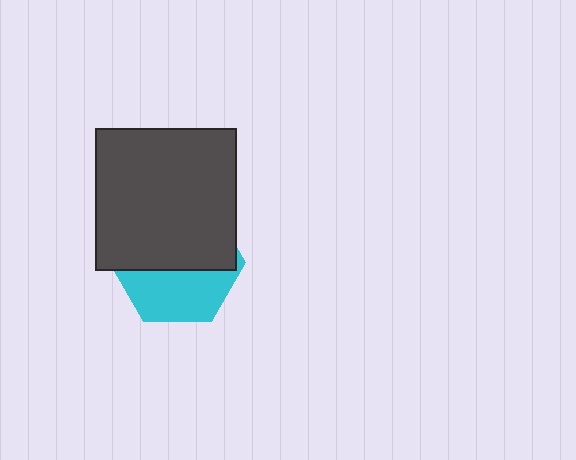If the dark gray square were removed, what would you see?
You would see the complete cyan hexagon.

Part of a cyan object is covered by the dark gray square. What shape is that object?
It is a hexagon.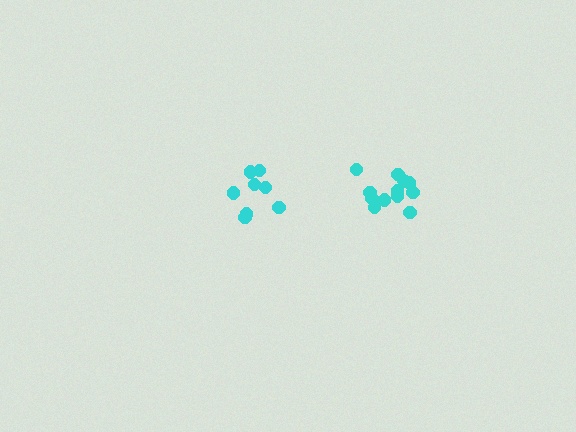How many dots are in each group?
Group 1: 8 dots, Group 2: 12 dots (20 total).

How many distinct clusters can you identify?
There are 2 distinct clusters.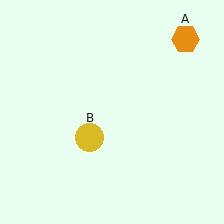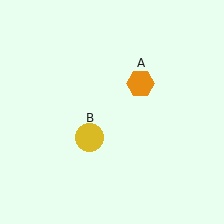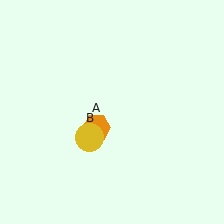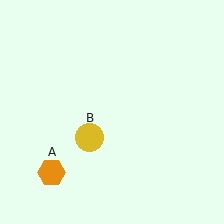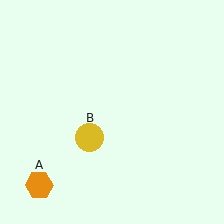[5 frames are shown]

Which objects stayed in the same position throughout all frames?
Yellow circle (object B) remained stationary.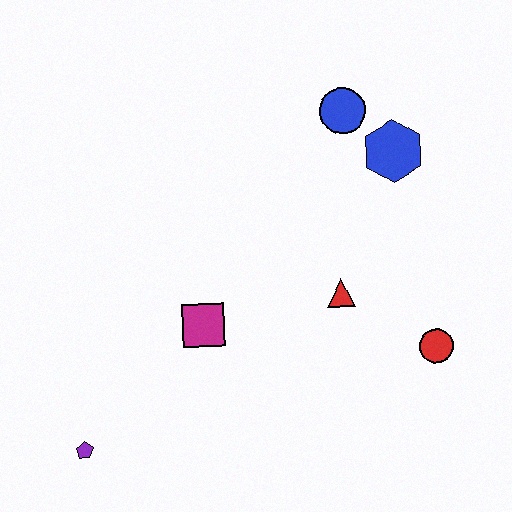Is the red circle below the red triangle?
Yes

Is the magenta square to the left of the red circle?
Yes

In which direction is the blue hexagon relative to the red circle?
The blue hexagon is above the red circle.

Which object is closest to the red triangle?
The red circle is closest to the red triangle.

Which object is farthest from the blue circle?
The purple pentagon is farthest from the blue circle.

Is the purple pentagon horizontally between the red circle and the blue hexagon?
No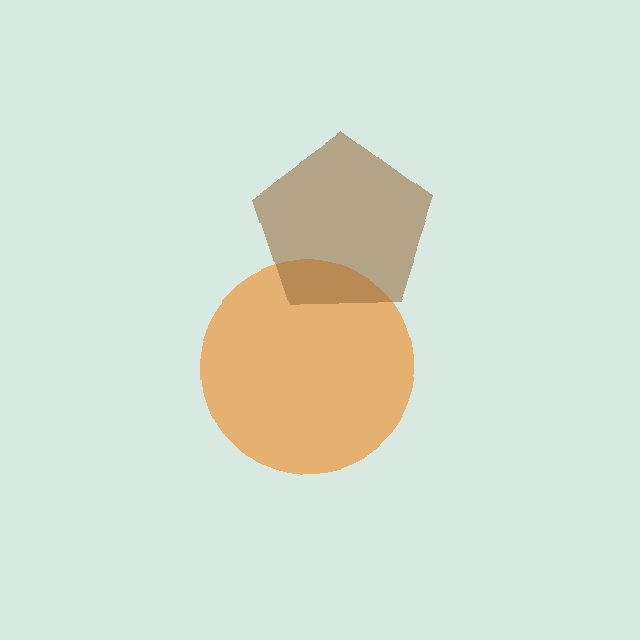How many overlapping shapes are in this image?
There are 2 overlapping shapes in the image.